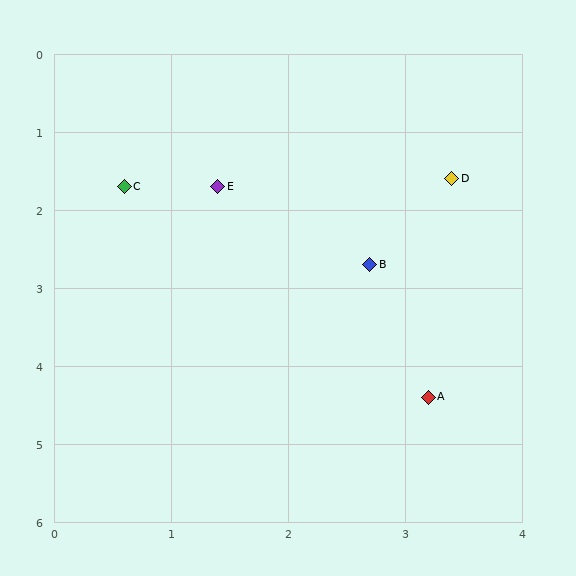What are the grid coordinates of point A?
Point A is at approximately (3.2, 4.4).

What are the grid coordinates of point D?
Point D is at approximately (3.4, 1.6).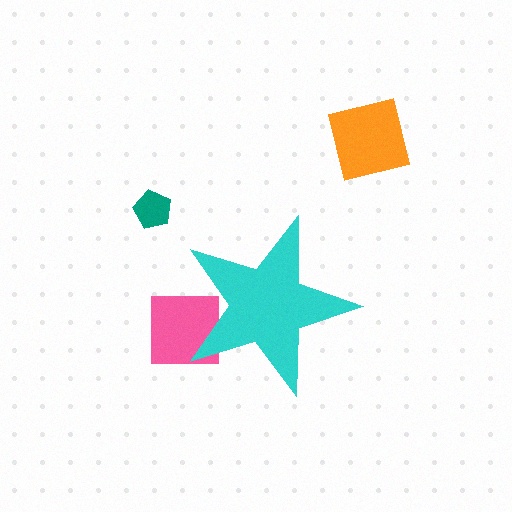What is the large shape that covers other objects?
A cyan star.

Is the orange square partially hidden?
No, the orange square is fully visible.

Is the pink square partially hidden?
Yes, the pink square is partially hidden behind the cyan star.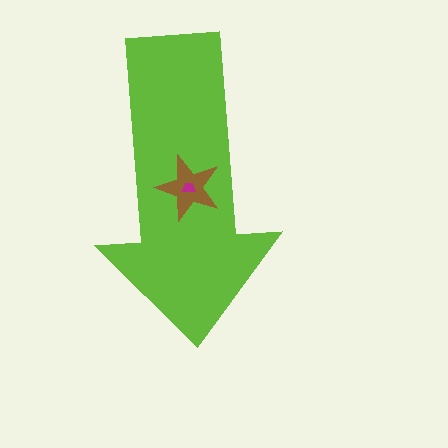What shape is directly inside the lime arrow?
The brown star.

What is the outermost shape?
The lime arrow.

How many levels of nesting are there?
3.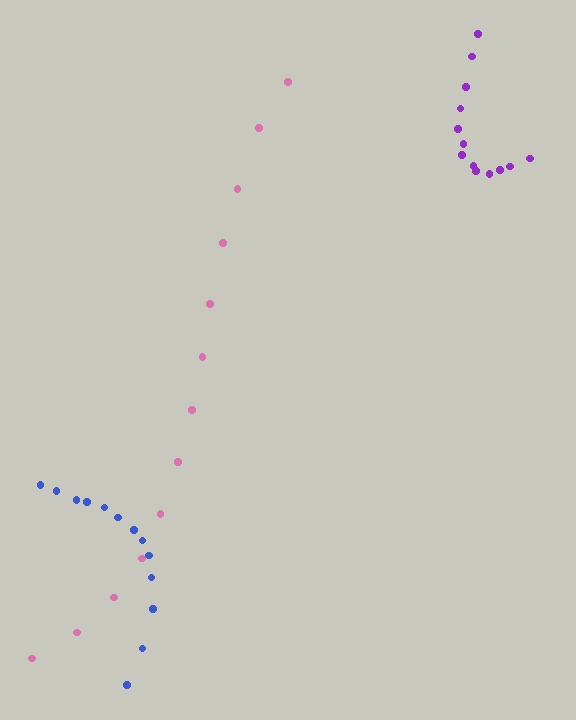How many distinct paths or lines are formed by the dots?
There are 3 distinct paths.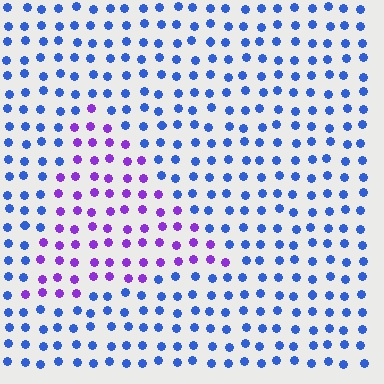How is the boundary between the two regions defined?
The boundary is defined purely by a slight shift in hue (about 52 degrees). Spacing, size, and orientation are identical on both sides.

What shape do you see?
I see a triangle.